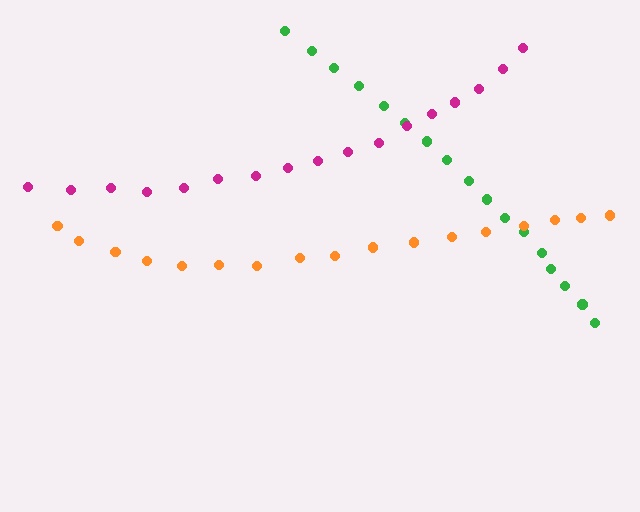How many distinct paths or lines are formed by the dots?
There are 3 distinct paths.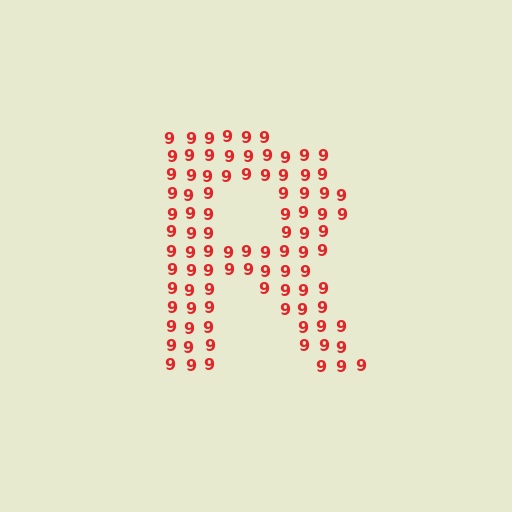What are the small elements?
The small elements are digit 9's.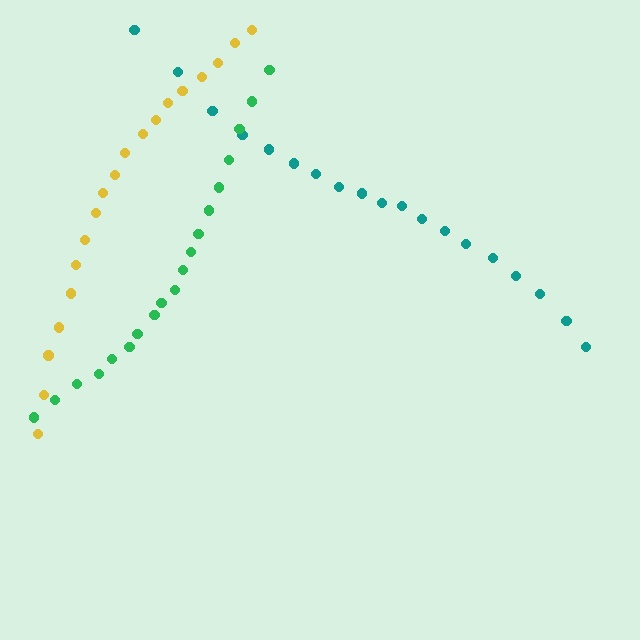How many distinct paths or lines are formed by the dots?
There are 3 distinct paths.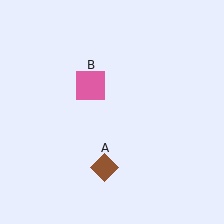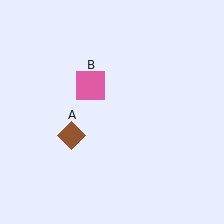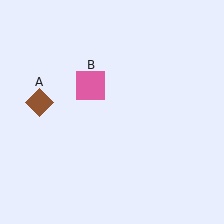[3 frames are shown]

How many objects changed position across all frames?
1 object changed position: brown diamond (object A).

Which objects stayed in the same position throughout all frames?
Pink square (object B) remained stationary.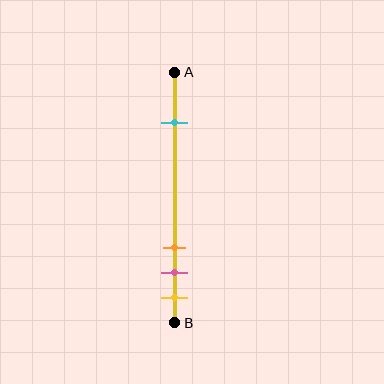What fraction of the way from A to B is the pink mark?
The pink mark is approximately 80% (0.8) of the way from A to B.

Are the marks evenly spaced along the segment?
No, the marks are not evenly spaced.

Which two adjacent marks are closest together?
The pink and yellow marks are the closest adjacent pair.